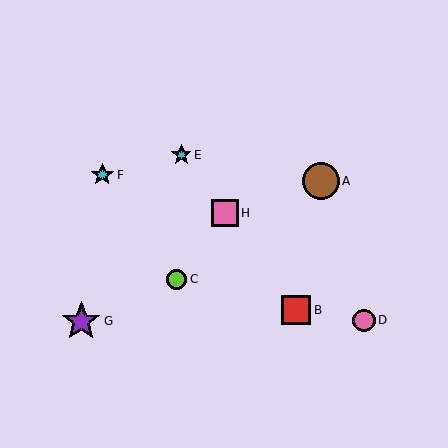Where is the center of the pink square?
The center of the pink square is at (225, 213).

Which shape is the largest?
The purple star (labeled G) is the largest.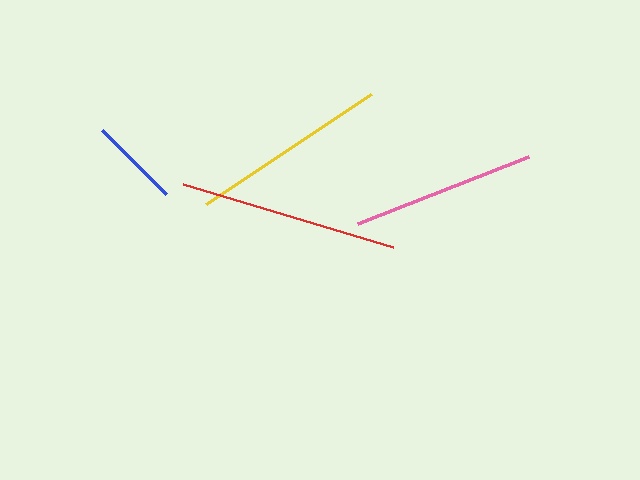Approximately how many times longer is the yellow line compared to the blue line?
The yellow line is approximately 2.2 times the length of the blue line.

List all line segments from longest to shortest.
From longest to shortest: red, yellow, pink, blue.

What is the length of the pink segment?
The pink segment is approximately 184 pixels long.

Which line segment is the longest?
The red line is the longest at approximately 219 pixels.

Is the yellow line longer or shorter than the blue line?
The yellow line is longer than the blue line.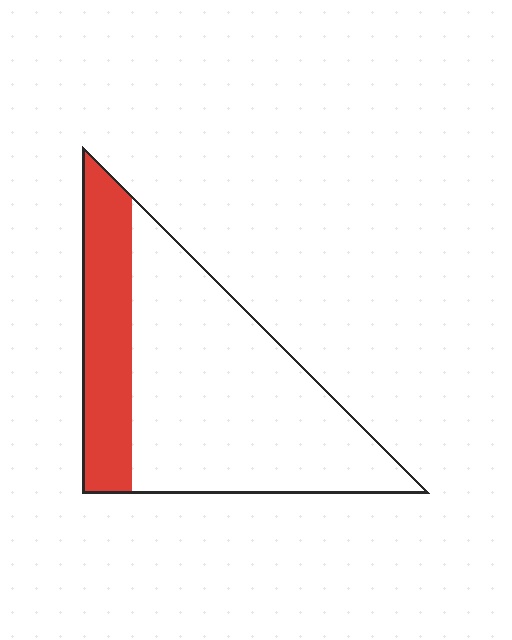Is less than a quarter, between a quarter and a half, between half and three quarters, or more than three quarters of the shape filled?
Between a quarter and a half.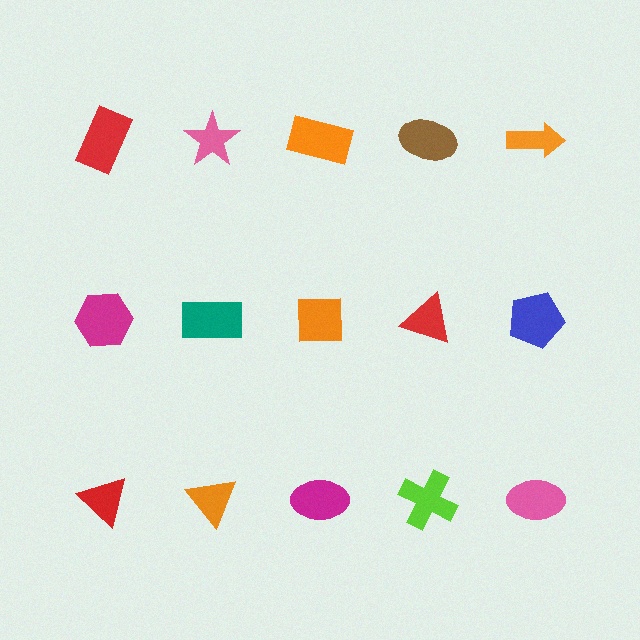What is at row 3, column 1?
A red triangle.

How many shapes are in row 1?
5 shapes.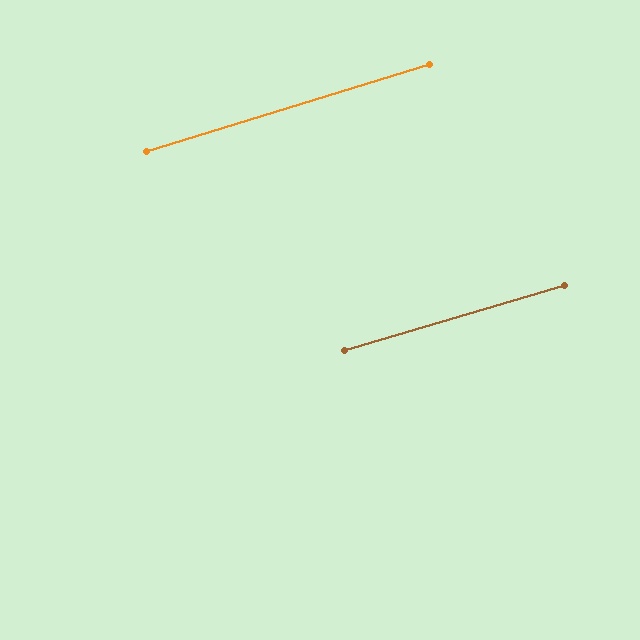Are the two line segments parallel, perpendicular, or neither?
Parallel — their directions differ by only 0.4°.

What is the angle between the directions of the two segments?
Approximately 0 degrees.